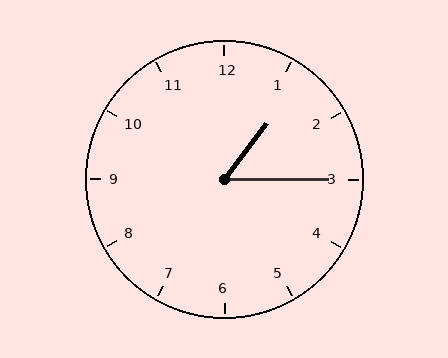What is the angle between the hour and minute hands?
Approximately 52 degrees.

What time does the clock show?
1:15.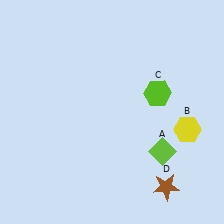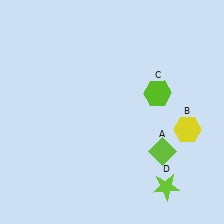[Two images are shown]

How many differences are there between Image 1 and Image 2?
There is 1 difference between the two images.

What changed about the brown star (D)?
In Image 1, D is brown. In Image 2, it changed to lime.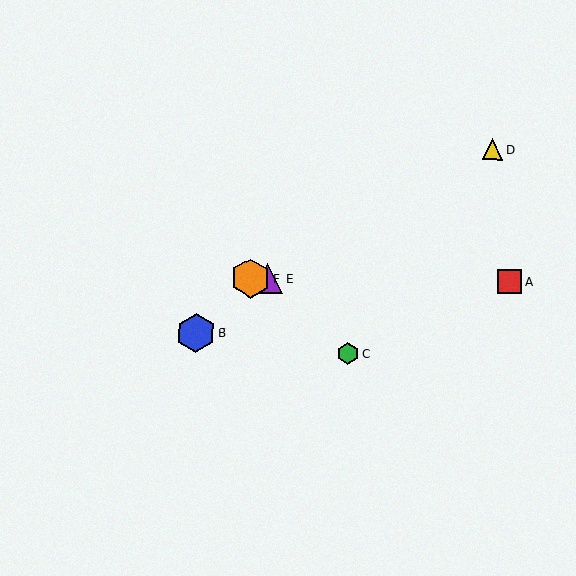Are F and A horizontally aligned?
Yes, both are at y≈278.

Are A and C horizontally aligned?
No, A is at y≈281 and C is at y≈353.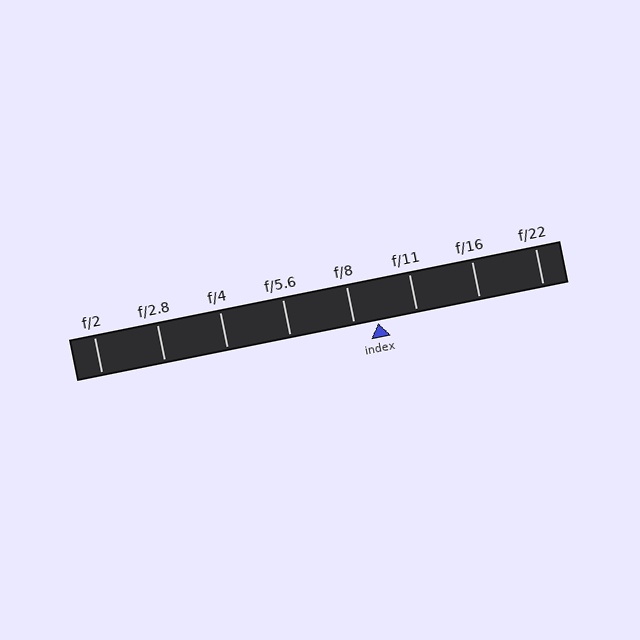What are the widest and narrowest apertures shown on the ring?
The widest aperture shown is f/2 and the narrowest is f/22.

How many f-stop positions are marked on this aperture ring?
There are 8 f-stop positions marked.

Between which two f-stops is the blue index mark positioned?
The index mark is between f/8 and f/11.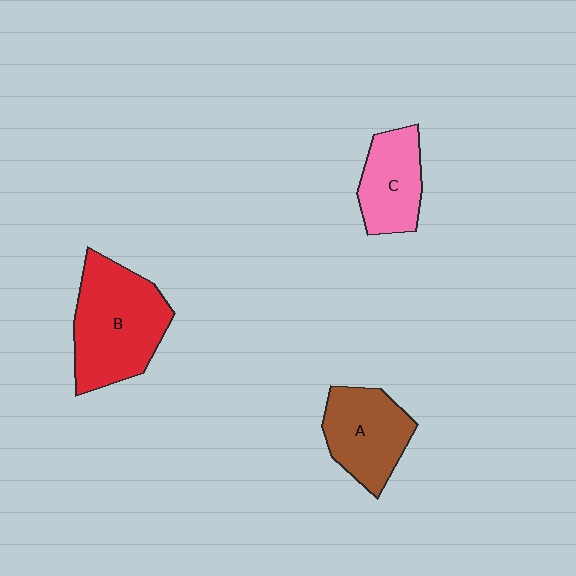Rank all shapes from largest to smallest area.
From largest to smallest: B (red), A (brown), C (pink).